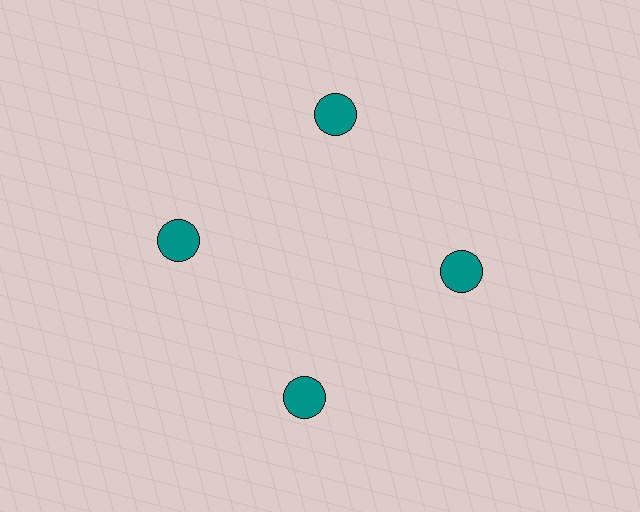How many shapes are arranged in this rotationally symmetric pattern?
There are 4 shapes, arranged in 4 groups of 1.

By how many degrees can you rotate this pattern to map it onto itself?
The pattern maps onto itself every 90 degrees of rotation.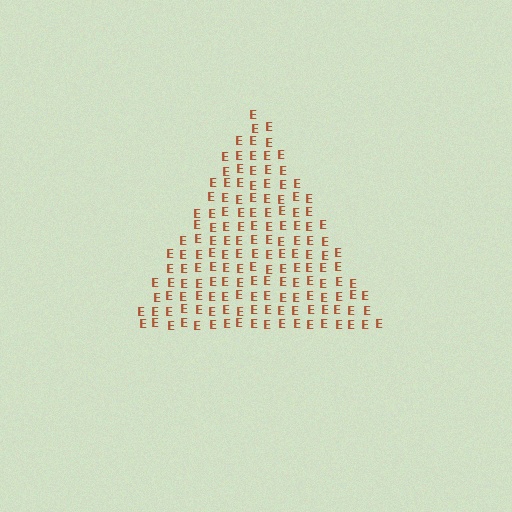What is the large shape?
The large shape is a triangle.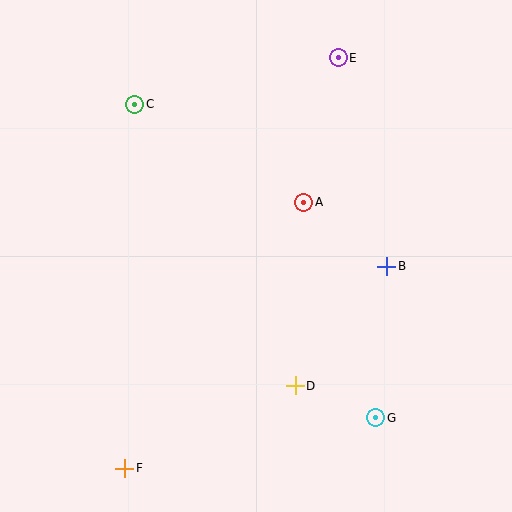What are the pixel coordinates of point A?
Point A is at (304, 202).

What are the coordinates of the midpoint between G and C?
The midpoint between G and C is at (255, 261).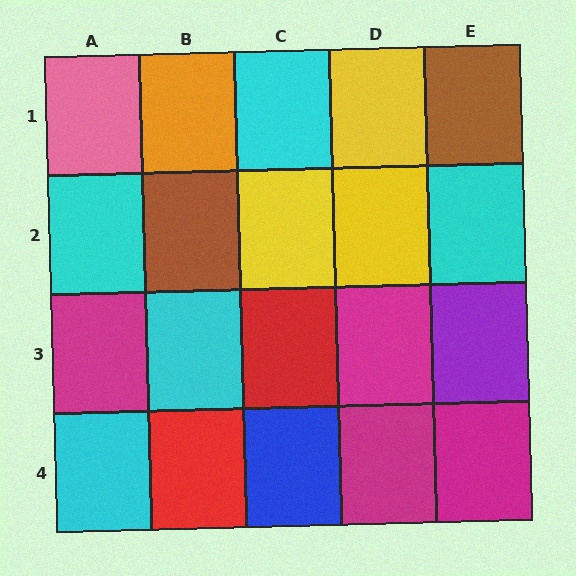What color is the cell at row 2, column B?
Brown.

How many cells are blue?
1 cell is blue.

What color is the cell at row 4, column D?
Magenta.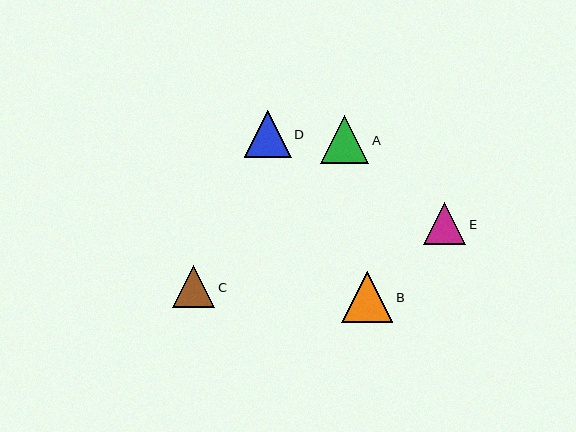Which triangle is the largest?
Triangle B is the largest with a size of approximately 51 pixels.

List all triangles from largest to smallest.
From largest to smallest: B, A, D, E, C.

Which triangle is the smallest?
Triangle C is the smallest with a size of approximately 42 pixels.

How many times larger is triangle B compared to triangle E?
Triangle B is approximately 1.2 times the size of triangle E.